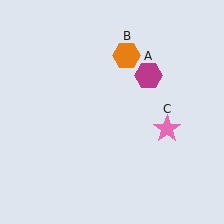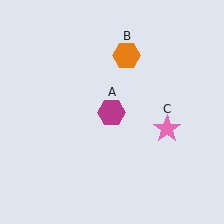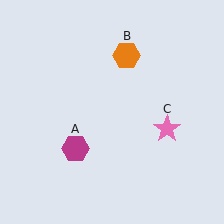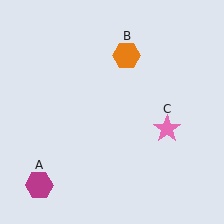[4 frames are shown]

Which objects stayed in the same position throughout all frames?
Orange hexagon (object B) and pink star (object C) remained stationary.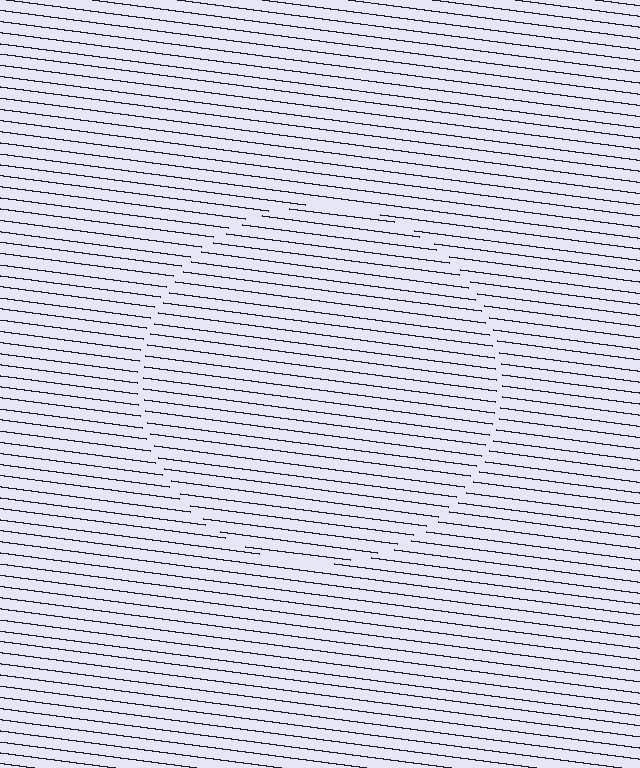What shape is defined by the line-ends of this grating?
An illusory circle. The interior of the shape contains the same grating, shifted by half a period — the contour is defined by the phase discontinuity where line-ends from the inner and outer gratings abut.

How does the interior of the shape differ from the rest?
The interior of the shape contains the same grating, shifted by half a period — the contour is defined by the phase discontinuity where line-ends from the inner and outer gratings abut.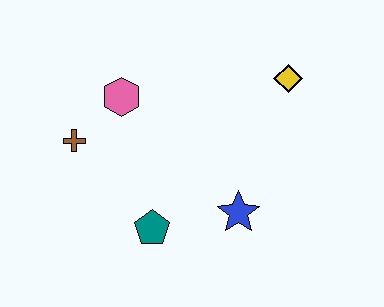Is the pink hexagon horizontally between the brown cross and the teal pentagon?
Yes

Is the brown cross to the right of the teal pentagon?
No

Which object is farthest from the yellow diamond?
The brown cross is farthest from the yellow diamond.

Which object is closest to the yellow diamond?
The blue star is closest to the yellow diamond.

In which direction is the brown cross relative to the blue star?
The brown cross is to the left of the blue star.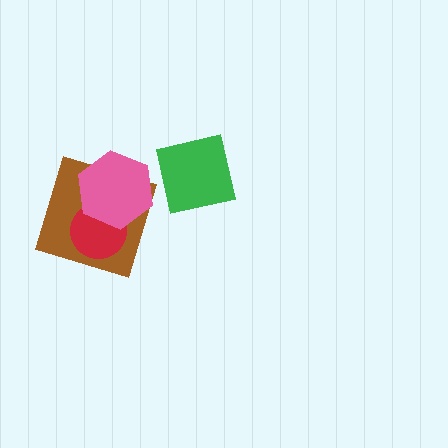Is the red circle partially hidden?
Yes, it is partially covered by another shape.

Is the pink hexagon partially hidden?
No, no other shape covers it.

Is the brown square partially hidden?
Yes, it is partially covered by another shape.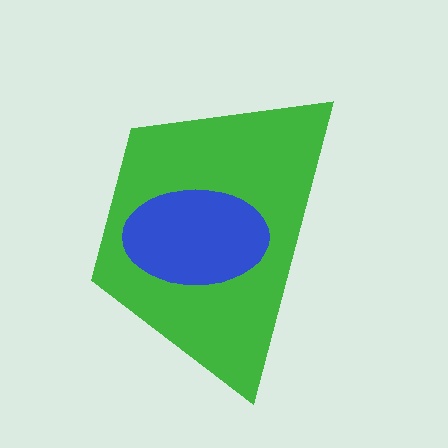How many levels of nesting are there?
2.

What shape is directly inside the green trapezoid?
The blue ellipse.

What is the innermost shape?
The blue ellipse.